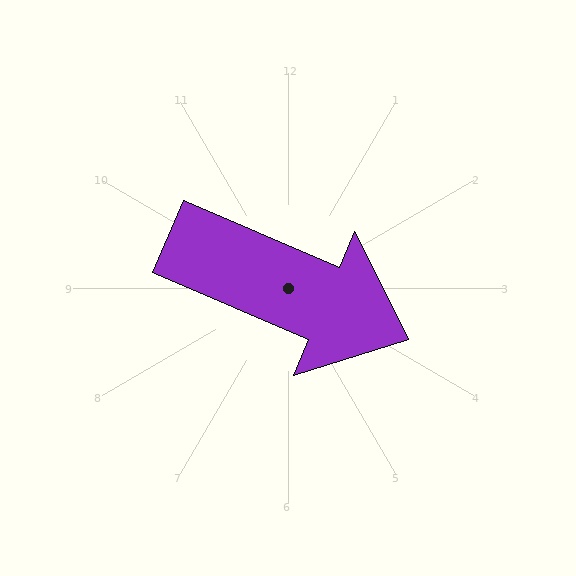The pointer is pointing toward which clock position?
Roughly 4 o'clock.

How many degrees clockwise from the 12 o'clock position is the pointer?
Approximately 113 degrees.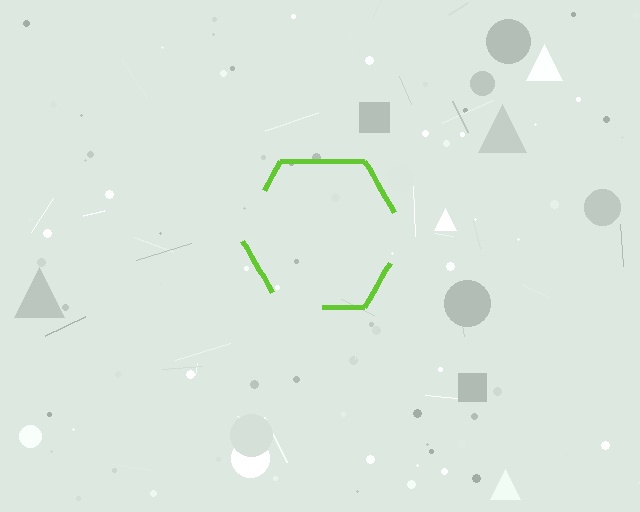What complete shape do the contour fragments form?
The contour fragments form a hexagon.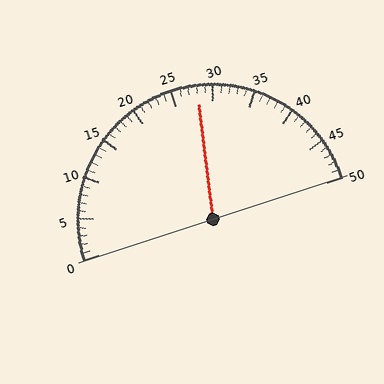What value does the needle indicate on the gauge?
The needle indicates approximately 28.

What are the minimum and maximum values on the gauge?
The gauge ranges from 0 to 50.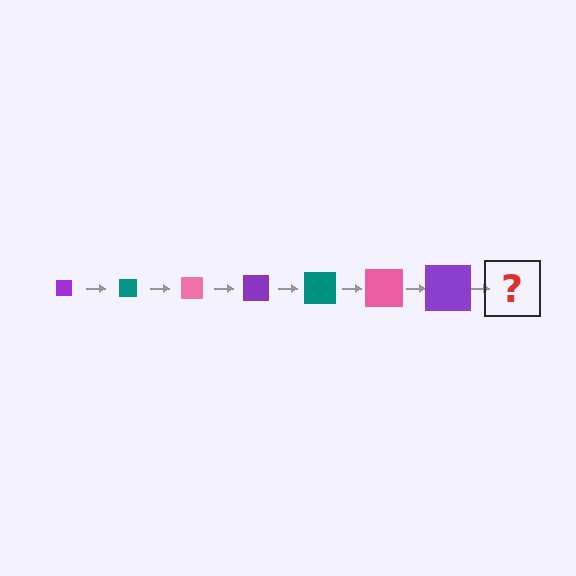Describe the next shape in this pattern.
It should be a teal square, larger than the previous one.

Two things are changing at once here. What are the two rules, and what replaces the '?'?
The two rules are that the square grows larger each step and the color cycles through purple, teal, and pink. The '?' should be a teal square, larger than the previous one.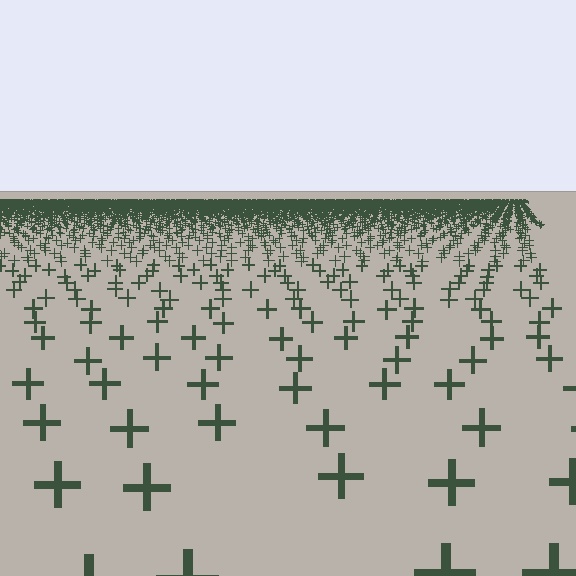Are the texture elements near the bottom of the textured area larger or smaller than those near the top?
Larger. Near the bottom, elements are closer to the viewer and appear at a bigger on-screen size.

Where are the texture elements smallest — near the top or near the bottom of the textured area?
Near the top.